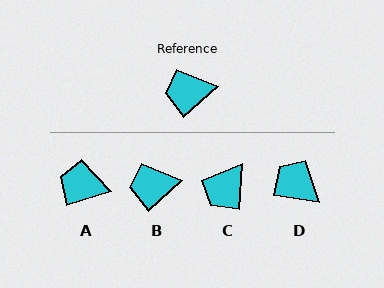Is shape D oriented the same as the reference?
No, it is off by about 51 degrees.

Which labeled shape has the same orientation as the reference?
B.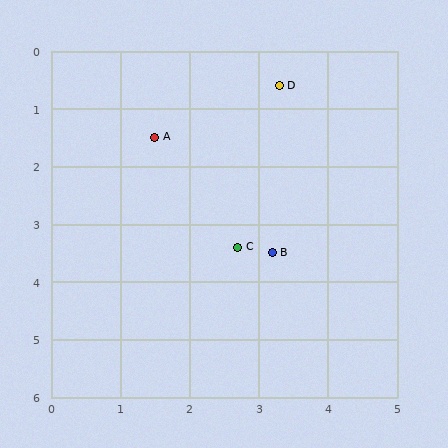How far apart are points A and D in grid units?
Points A and D are about 2.0 grid units apart.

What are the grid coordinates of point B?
Point B is at approximately (3.2, 3.5).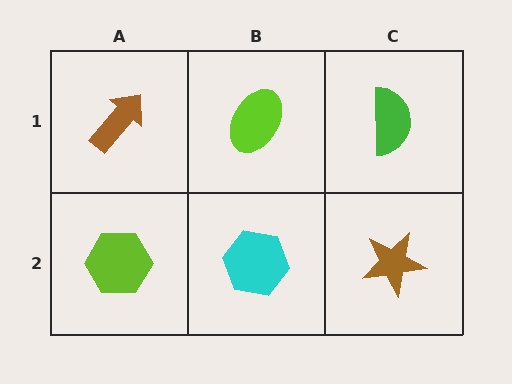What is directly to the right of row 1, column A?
A lime ellipse.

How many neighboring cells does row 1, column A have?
2.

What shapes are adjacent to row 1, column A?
A lime hexagon (row 2, column A), a lime ellipse (row 1, column B).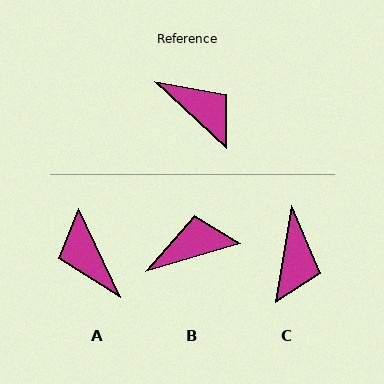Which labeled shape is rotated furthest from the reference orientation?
A, about 158 degrees away.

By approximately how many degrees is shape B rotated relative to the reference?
Approximately 59 degrees counter-clockwise.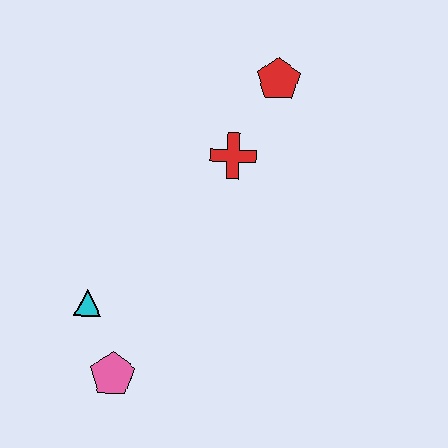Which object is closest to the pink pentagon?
The cyan triangle is closest to the pink pentagon.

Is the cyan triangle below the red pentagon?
Yes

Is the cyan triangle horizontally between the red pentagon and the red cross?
No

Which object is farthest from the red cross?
The pink pentagon is farthest from the red cross.